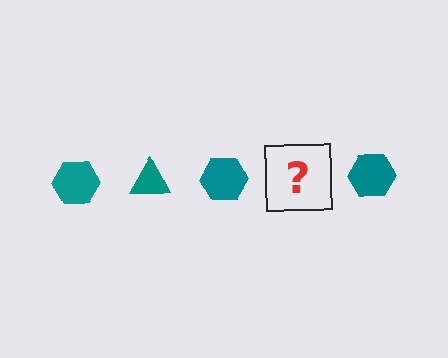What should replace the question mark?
The question mark should be replaced with a teal triangle.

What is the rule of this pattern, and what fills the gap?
The rule is that the pattern cycles through hexagon, triangle shapes in teal. The gap should be filled with a teal triangle.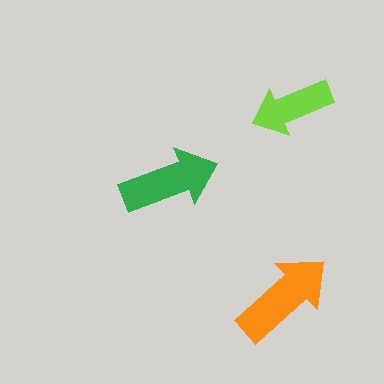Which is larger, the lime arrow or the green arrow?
The green one.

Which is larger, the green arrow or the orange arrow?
The orange one.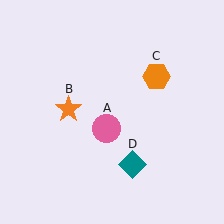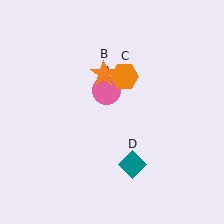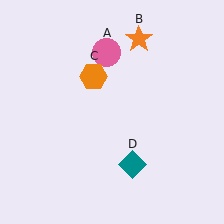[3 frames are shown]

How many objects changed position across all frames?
3 objects changed position: pink circle (object A), orange star (object B), orange hexagon (object C).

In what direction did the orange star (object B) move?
The orange star (object B) moved up and to the right.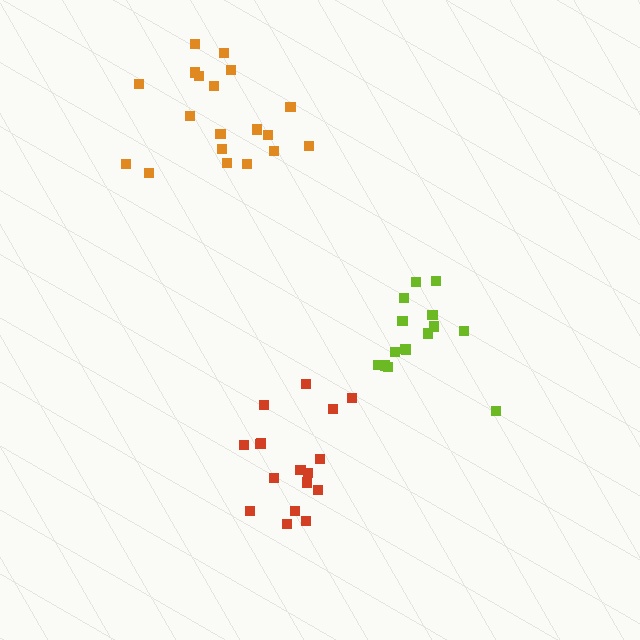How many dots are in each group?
Group 1: 15 dots, Group 2: 19 dots, Group 3: 17 dots (51 total).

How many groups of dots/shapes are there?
There are 3 groups.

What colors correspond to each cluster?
The clusters are colored: lime, orange, red.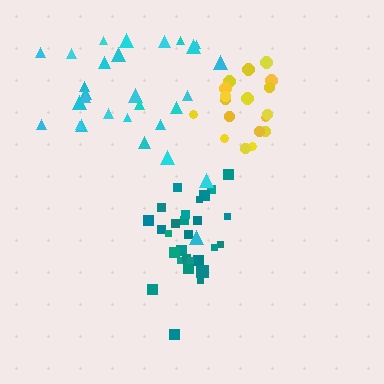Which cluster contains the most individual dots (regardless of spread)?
Cyan (30).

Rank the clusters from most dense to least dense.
teal, yellow, cyan.